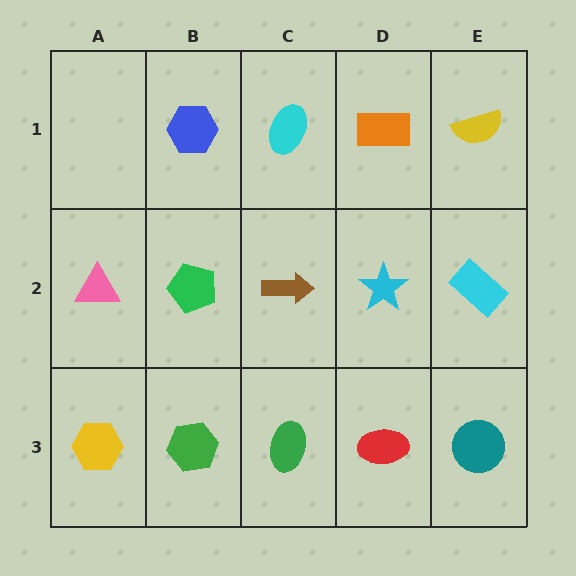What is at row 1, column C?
A cyan ellipse.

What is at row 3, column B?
A green hexagon.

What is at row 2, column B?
A green pentagon.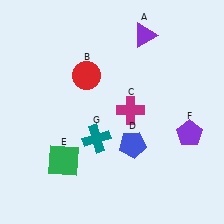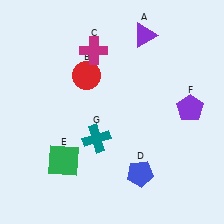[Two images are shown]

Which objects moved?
The objects that moved are: the magenta cross (C), the blue pentagon (D), the purple pentagon (F).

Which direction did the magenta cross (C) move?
The magenta cross (C) moved up.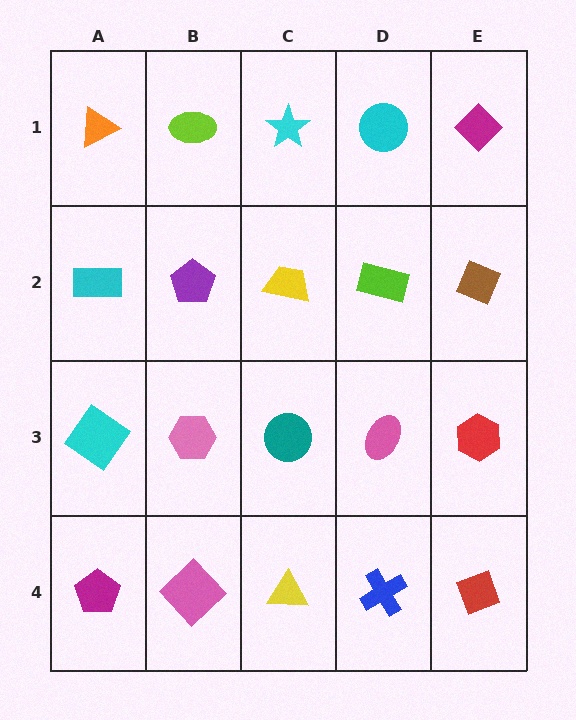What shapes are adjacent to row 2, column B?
A lime ellipse (row 1, column B), a pink hexagon (row 3, column B), a cyan rectangle (row 2, column A), a yellow trapezoid (row 2, column C).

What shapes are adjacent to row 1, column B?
A purple pentagon (row 2, column B), an orange triangle (row 1, column A), a cyan star (row 1, column C).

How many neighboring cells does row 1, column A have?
2.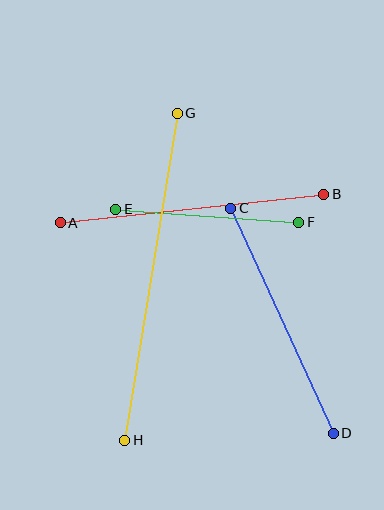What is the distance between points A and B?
The distance is approximately 265 pixels.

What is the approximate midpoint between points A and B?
The midpoint is at approximately (192, 209) pixels.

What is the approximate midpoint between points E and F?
The midpoint is at approximately (207, 216) pixels.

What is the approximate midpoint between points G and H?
The midpoint is at approximately (151, 277) pixels.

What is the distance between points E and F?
The distance is approximately 184 pixels.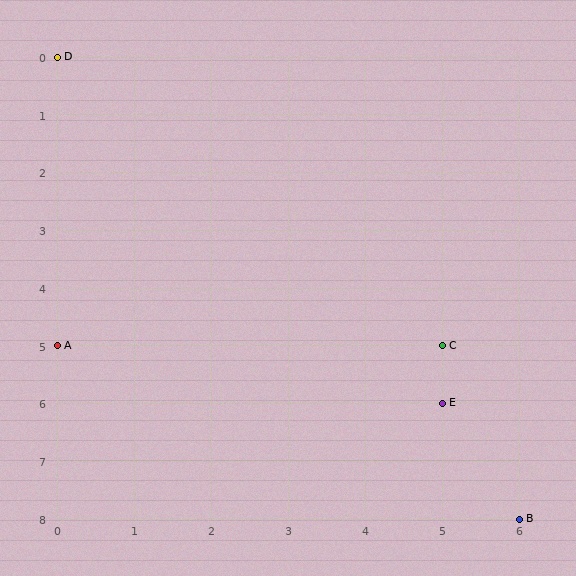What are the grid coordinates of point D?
Point D is at grid coordinates (0, 0).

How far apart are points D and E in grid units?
Points D and E are 5 columns and 6 rows apart (about 7.8 grid units diagonally).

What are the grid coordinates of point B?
Point B is at grid coordinates (6, 8).